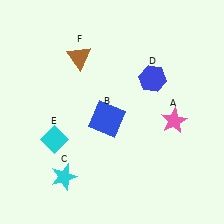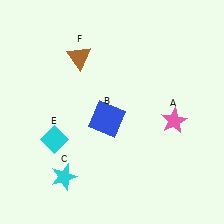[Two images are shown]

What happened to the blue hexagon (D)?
The blue hexagon (D) was removed in Image 2. It was in the top-right area of Image 1.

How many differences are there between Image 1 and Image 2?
There is 1 difference between the two images.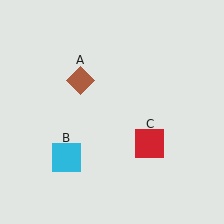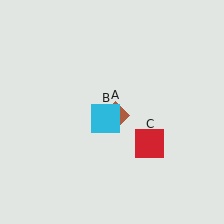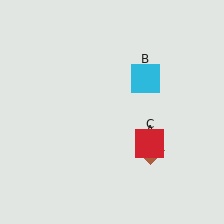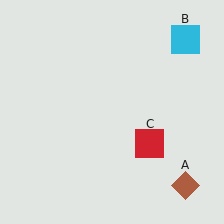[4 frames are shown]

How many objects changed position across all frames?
2 objects changed position: brown diamond (object A), cyan square (object B).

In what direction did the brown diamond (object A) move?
The brown diamond (object A) moved down and to the right.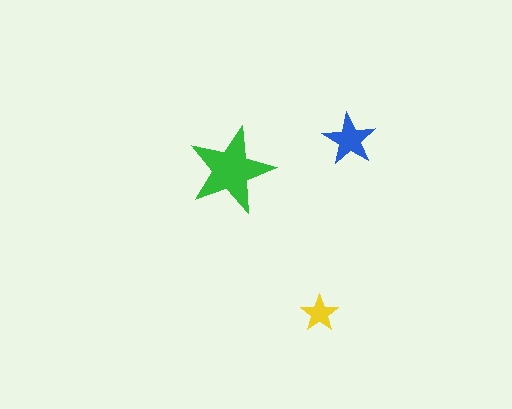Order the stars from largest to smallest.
the green one, the blue one, the yellow one.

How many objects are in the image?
There are 3 objects in the image.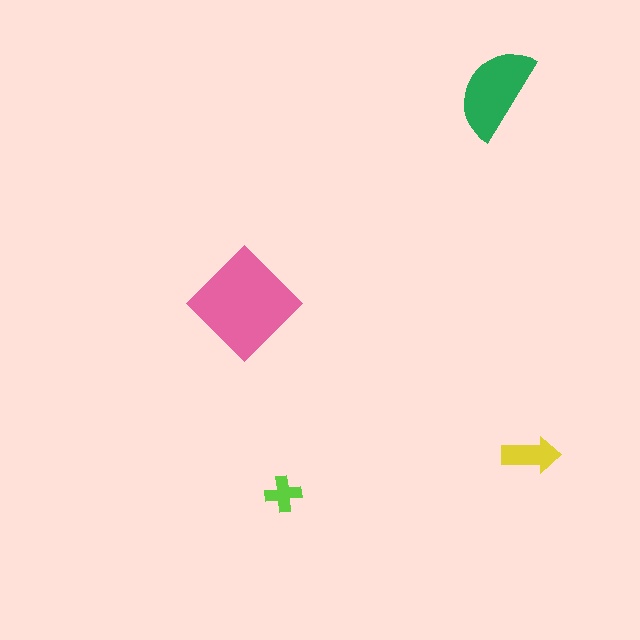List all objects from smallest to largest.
The lime cross, the yellow arrow, the green semicircle, the pink diamond.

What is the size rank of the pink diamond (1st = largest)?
1st.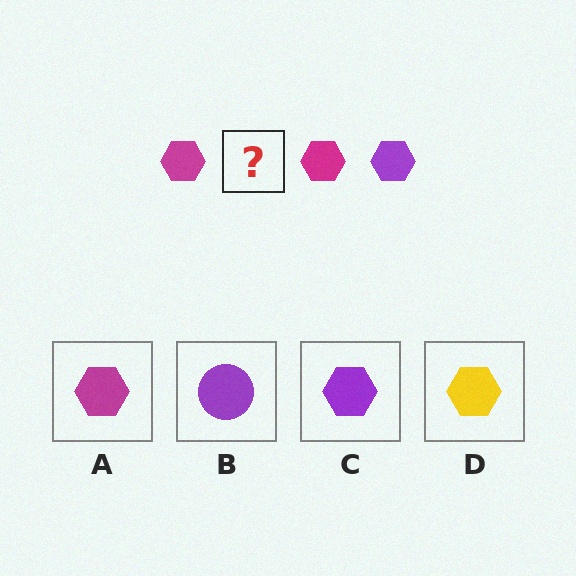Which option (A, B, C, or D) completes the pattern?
C.